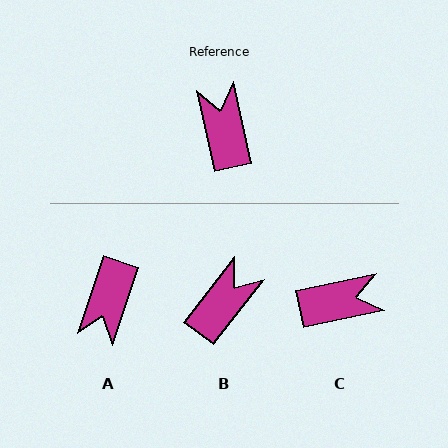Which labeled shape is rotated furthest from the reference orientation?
A, about 149 degrees away.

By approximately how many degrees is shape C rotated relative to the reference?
Approximately 91 degrees clockwise.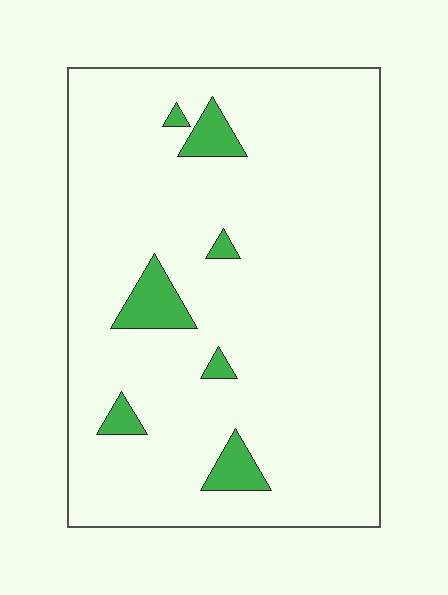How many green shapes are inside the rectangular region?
7.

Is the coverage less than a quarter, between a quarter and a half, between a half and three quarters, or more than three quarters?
Less than a quarter.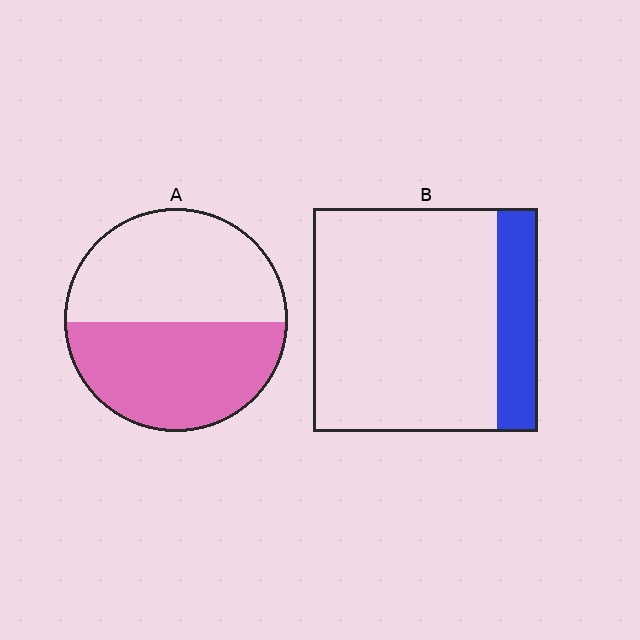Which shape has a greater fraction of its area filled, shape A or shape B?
Shape A.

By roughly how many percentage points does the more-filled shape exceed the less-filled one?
By roughly 30 percentage points (A over B).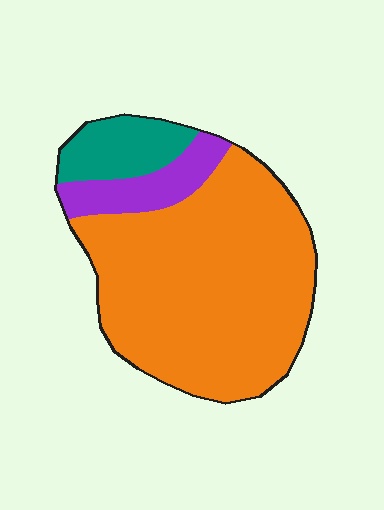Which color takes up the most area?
Orange, at roughly 75%.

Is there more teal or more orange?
Orange.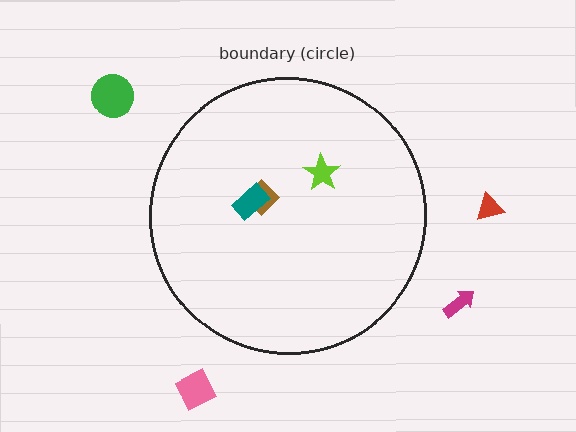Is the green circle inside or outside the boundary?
Outside.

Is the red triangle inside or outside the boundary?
Outside.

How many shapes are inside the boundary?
3 inside, 4 outside.